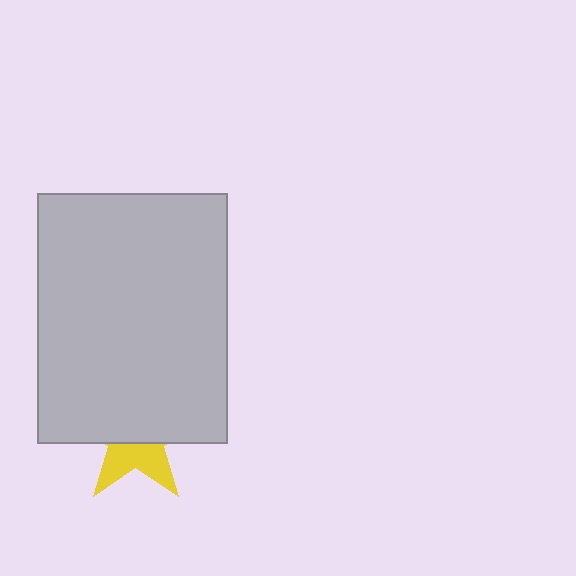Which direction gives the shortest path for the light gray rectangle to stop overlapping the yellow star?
Moving up gives the shortest separation.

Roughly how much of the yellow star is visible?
A small part of it is visible (roughly 40%).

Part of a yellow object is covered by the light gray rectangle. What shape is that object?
It is a star.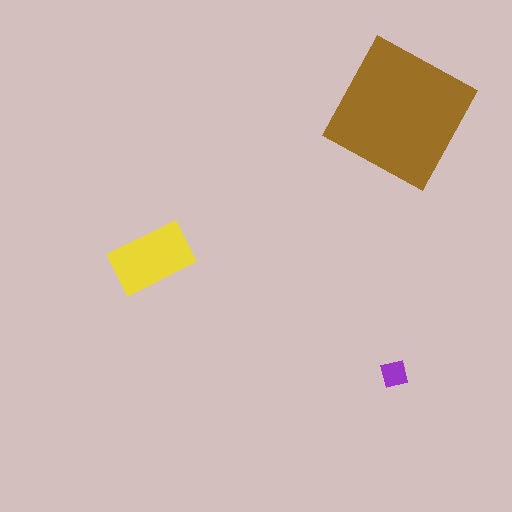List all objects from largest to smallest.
The brown square, the yellow rectangle, the purple square.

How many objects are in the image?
There are 3 objects in the image.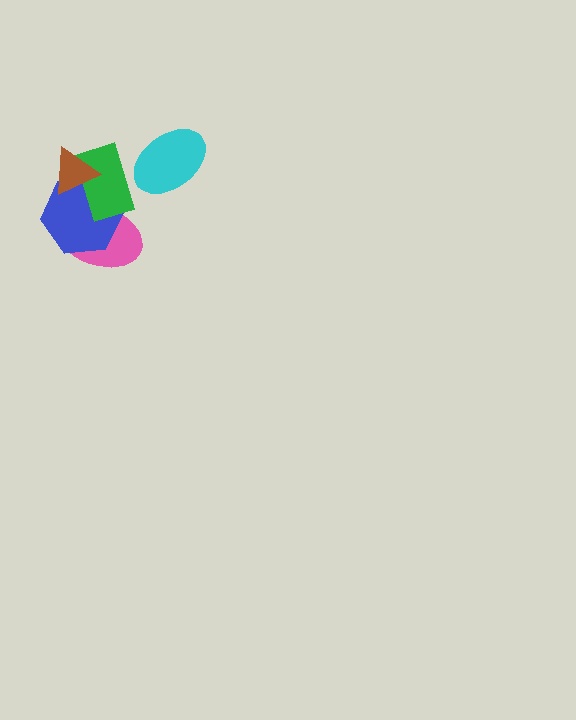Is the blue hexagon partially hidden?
Yes, it is partially covered by another shape.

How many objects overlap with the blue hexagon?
3 objects overlap with the blue hexagon.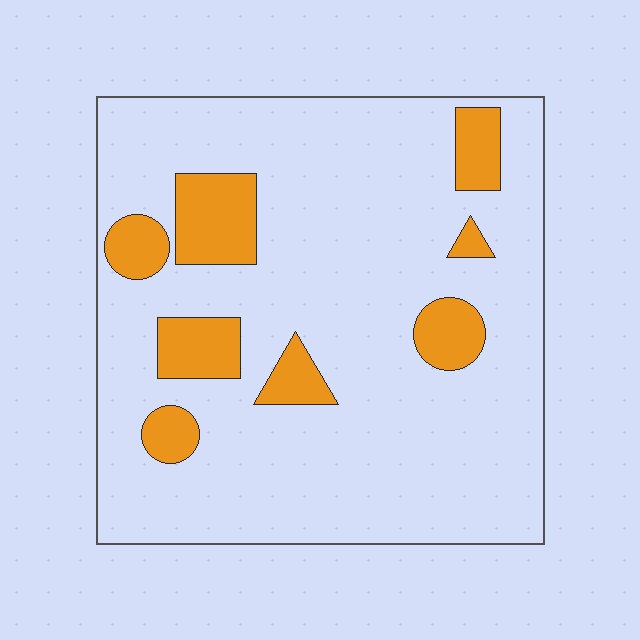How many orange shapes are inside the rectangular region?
8.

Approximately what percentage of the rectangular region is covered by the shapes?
Approximately 15%.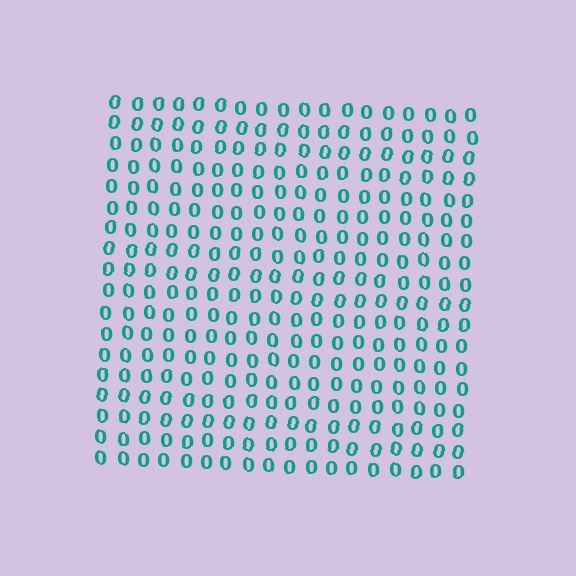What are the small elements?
The small elements are digit 0's.